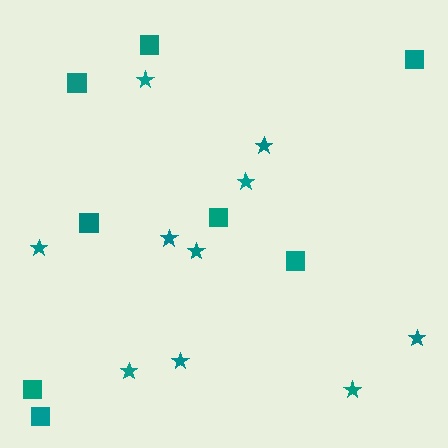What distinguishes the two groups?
There are 2 groups: one group of squares (8) and one group of stars (10).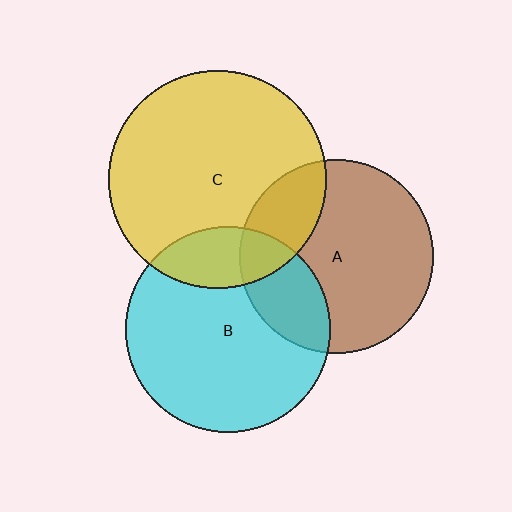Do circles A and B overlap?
Yes.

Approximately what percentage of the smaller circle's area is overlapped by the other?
Approximately 25%.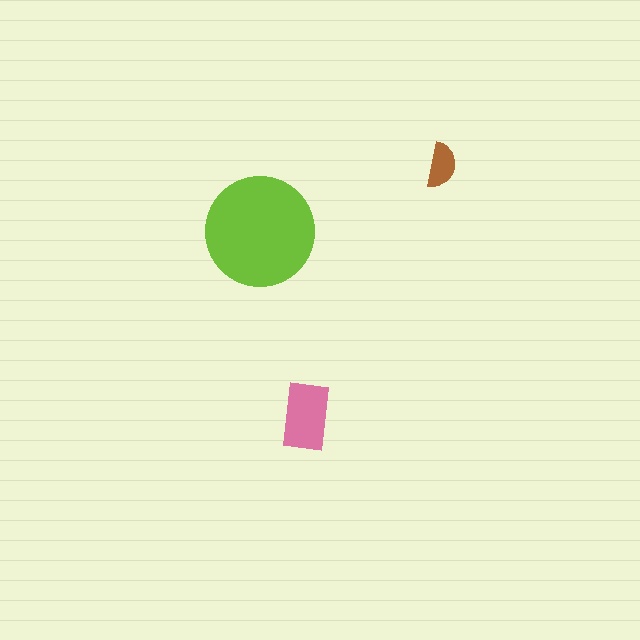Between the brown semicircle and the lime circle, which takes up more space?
The lime circle.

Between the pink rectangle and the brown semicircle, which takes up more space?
The pink rectangle.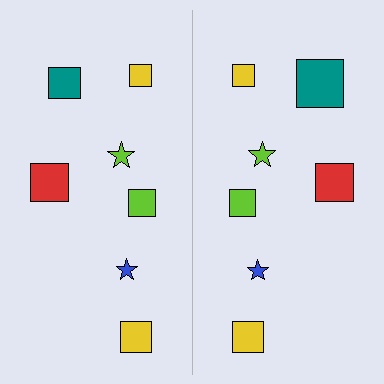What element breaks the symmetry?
The teal square on the right side has a different size than its mirror counterpart.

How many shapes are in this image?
There are 14 shapes in this image.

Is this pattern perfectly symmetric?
No, the pattern is not perfectly symmetric. The teal square on the right side has a different size than its mirror counterpart.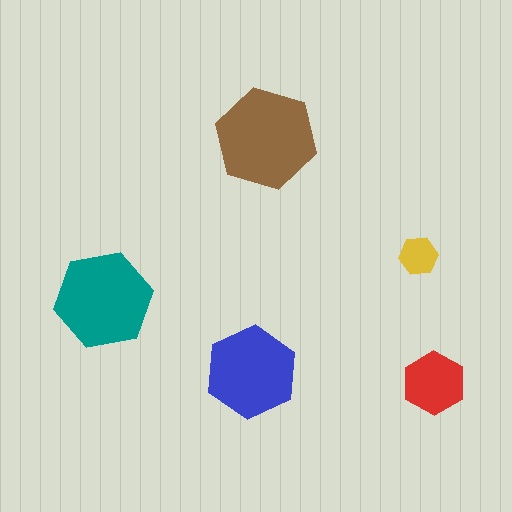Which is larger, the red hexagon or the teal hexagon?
The teal one.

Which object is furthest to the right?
The red hexagon is rightmost.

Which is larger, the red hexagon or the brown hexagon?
The brown one.